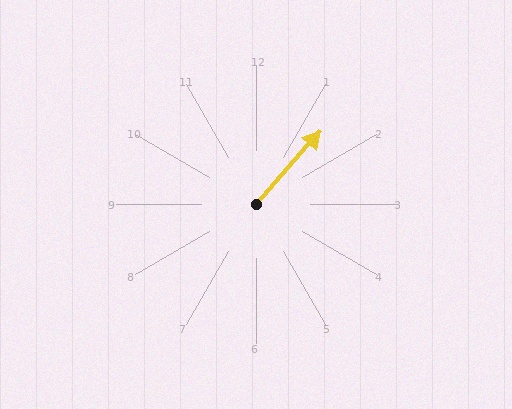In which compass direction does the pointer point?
Northeast.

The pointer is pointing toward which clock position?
Roughly 1 o'clock.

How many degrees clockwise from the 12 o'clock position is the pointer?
Approximately 41 degrees.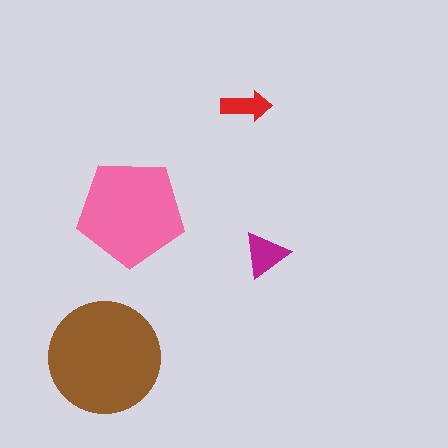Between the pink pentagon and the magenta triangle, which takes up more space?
The pink pentagon.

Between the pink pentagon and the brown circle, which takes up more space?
The brown circle.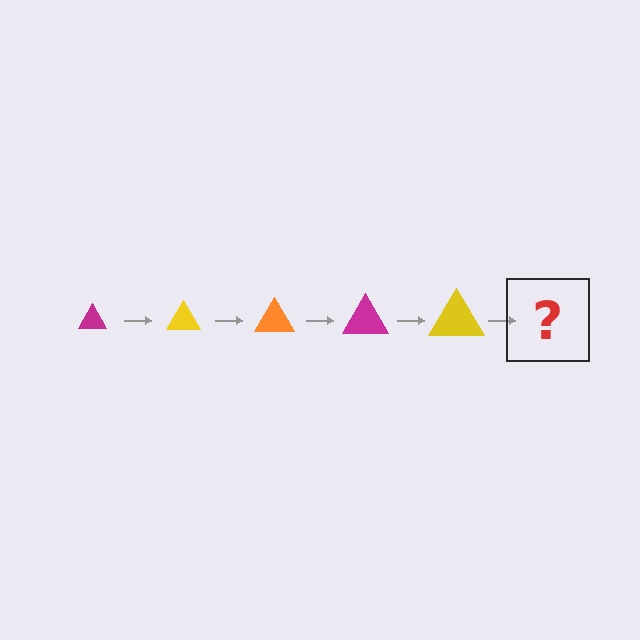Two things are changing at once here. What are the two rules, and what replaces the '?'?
The two rules are that the triangle grows larger each step and the color cycles through magenta, yellow, and orange. The '?' should be an orange triangle, larger than the previous one.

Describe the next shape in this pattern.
It should be an orange triangle, larger than the previous one.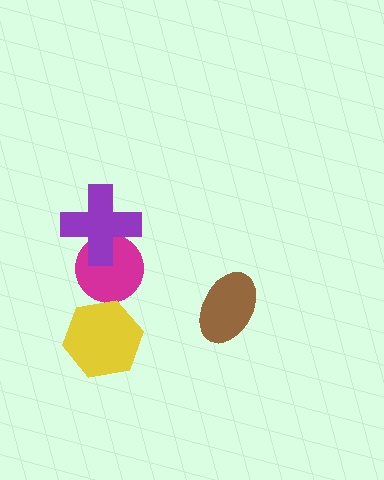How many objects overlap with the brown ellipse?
0 objects overlap with the brown ellipse.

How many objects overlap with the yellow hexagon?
0 objects overlap with the yellow hexagon.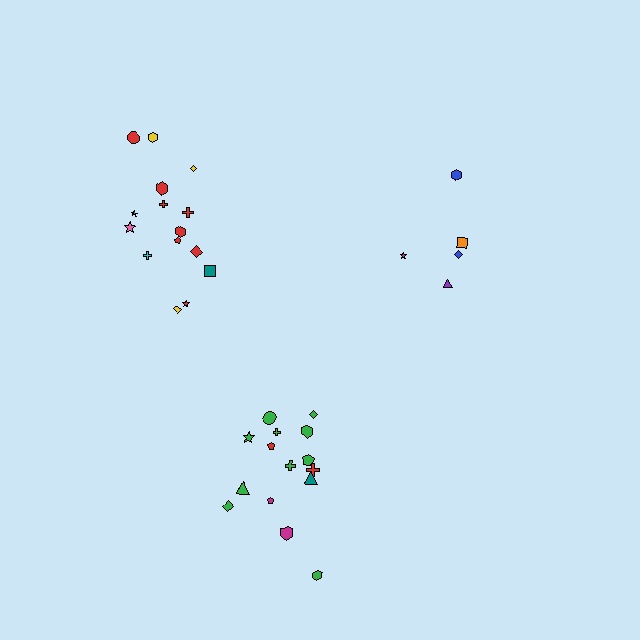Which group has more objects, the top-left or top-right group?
The top-left group.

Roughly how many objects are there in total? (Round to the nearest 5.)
Roughly 35 objects in total.